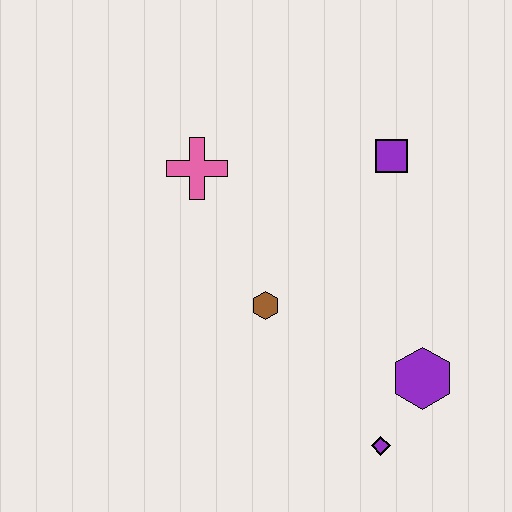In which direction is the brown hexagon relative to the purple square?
The brown hexagon is below the purple square.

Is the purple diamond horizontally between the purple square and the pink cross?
Yes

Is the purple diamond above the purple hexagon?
No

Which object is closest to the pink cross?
The brown hexagon is closest to the pink cross.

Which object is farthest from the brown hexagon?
The purple square is farthest from the brown hexagon.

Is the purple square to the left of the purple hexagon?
Yes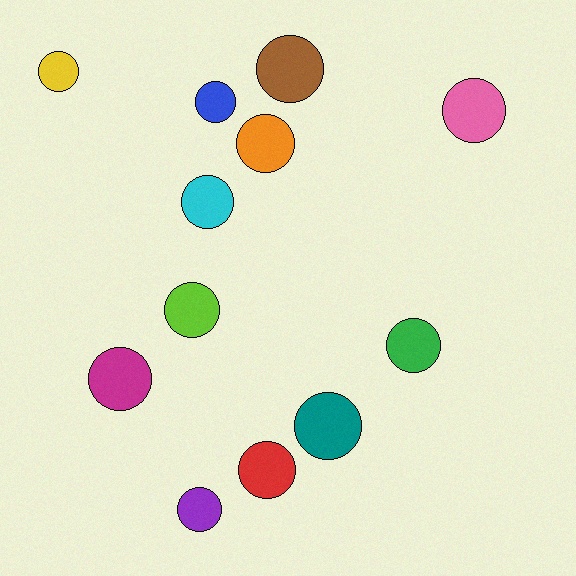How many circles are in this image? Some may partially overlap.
There are 12 circles.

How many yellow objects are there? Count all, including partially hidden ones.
There is 1 yellow object.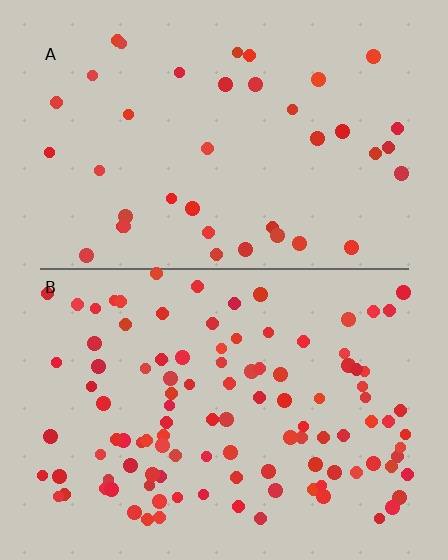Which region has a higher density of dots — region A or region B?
B (the bottom).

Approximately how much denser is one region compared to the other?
Approximately 2.7× — region B over region A.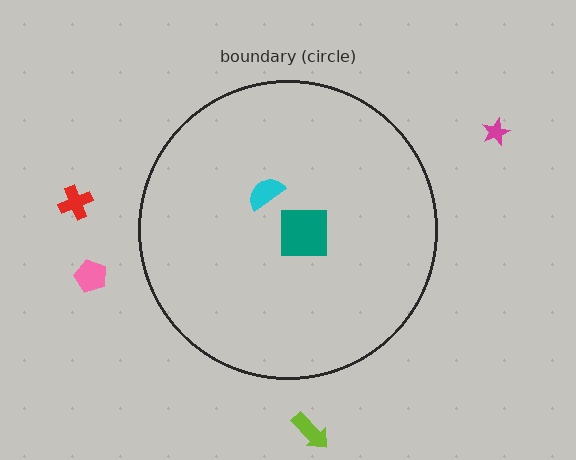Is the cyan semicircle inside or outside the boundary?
Inside.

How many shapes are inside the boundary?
2 inside, 4 outside.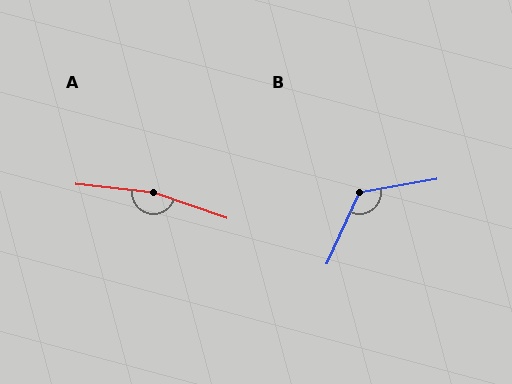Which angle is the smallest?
B, at approximately 124 degrees.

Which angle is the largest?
A, at approximately 167 degrees.